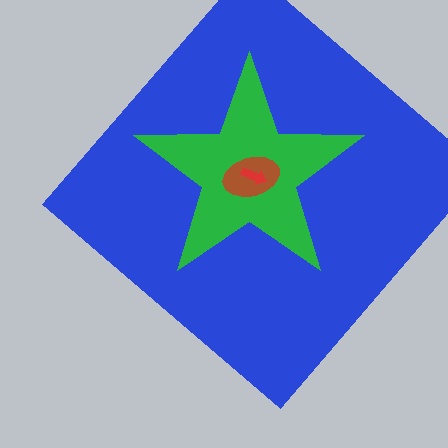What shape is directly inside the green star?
The brown ellipse.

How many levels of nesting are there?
4.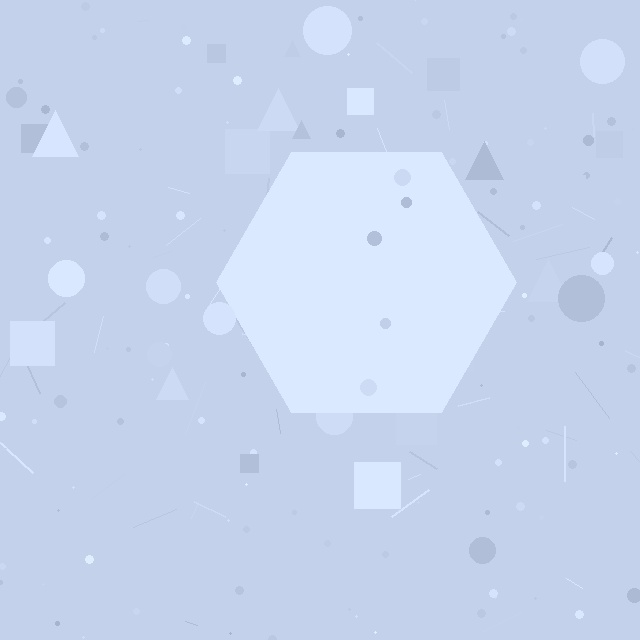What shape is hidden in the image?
A hexagon is hidden in the image.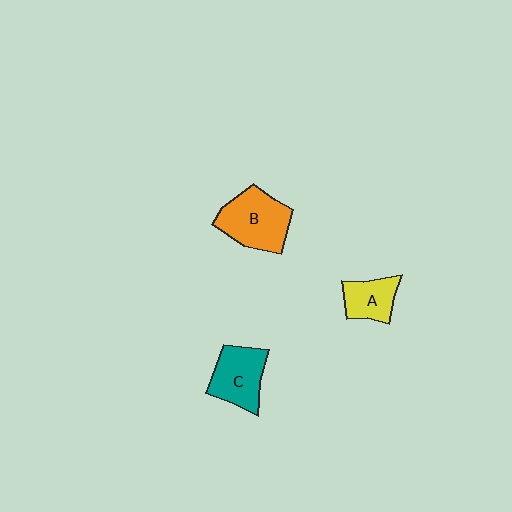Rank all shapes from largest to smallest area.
From largest to smallest: B (orange), C (teal), A (yellow).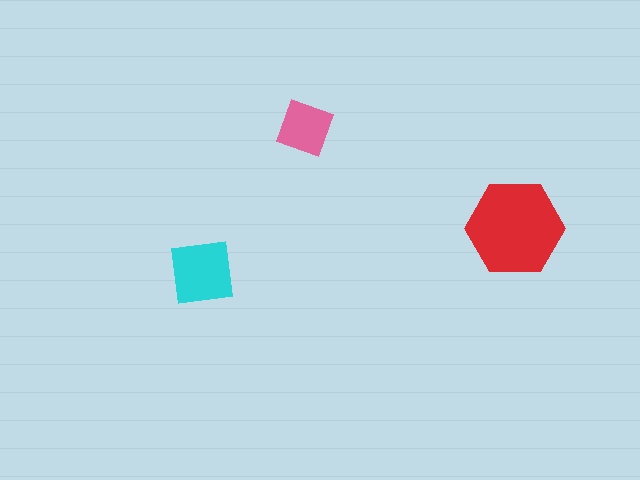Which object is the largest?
The red hexagon.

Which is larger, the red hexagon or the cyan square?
The red hexagon.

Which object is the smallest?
The pink square.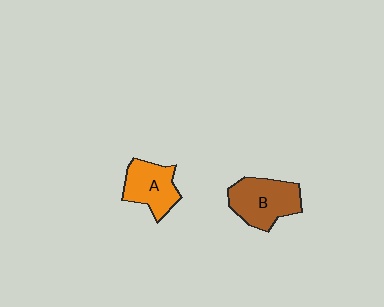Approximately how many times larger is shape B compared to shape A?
Approximately 1.3 times.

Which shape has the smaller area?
Shape A (orange).